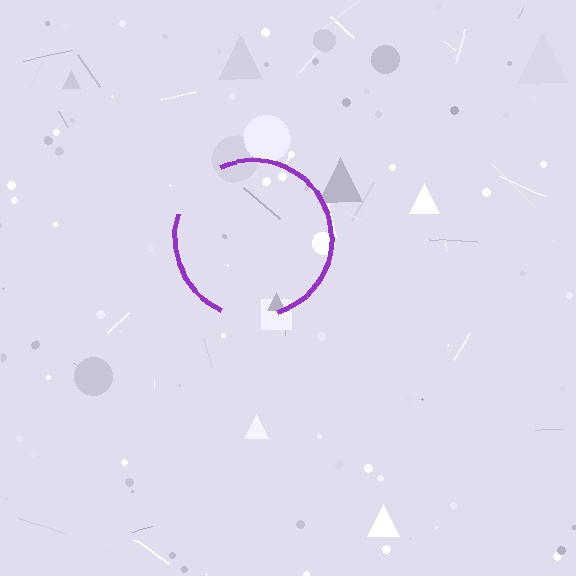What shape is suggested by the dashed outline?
The dashed outline suggests a circle.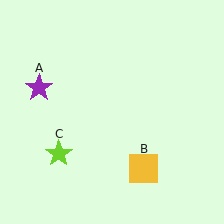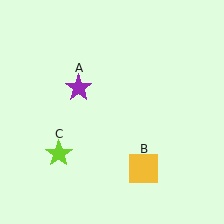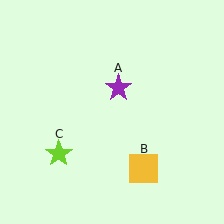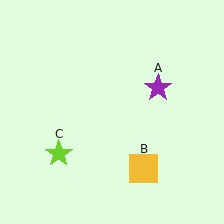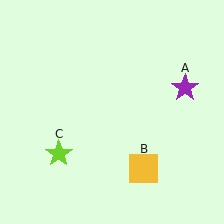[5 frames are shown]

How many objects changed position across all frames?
1 object changed position: purple star (object A).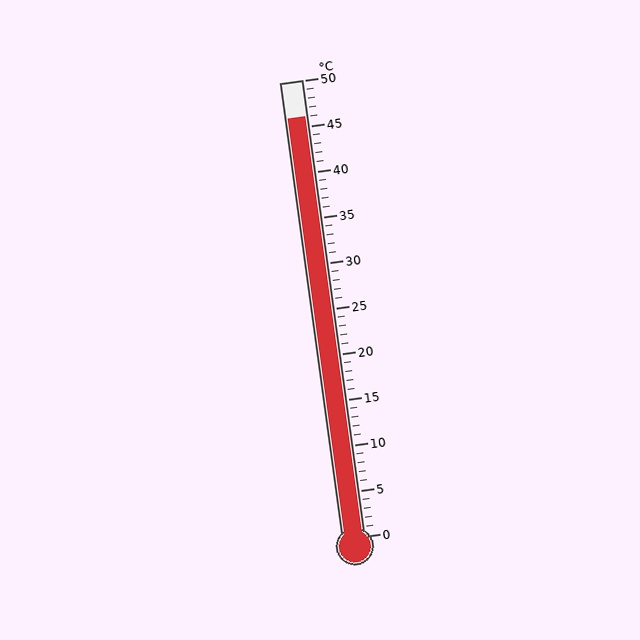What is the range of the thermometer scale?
The thermometer scale ranges from 0°C to 50°C.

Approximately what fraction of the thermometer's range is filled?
The thermometer is filled to approximately 90% of its range.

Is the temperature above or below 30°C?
The temperature is above 30°C.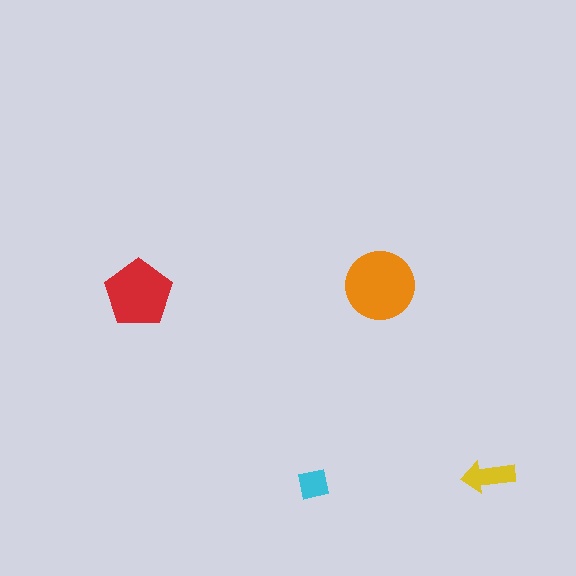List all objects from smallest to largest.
The cyan square, the yellow arrow, the red pentagon, the orange circle.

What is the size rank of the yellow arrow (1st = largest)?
3rd.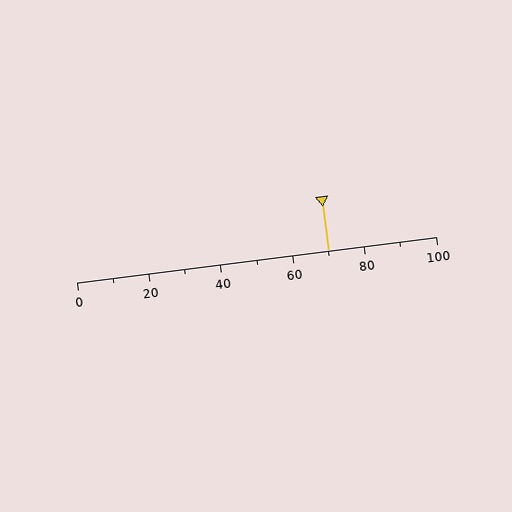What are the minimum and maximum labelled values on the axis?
The axis runs from 0 to 100.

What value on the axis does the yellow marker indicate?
The marker indicates approximately 70.